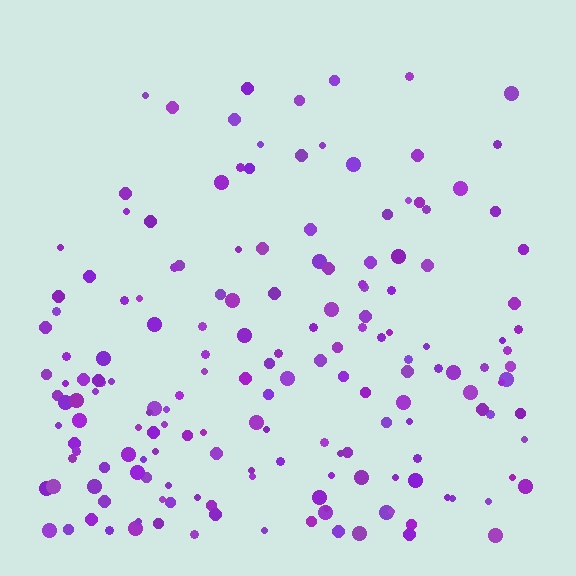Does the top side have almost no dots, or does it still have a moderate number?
Still a moderate number, just noticeably fewer than the bottom.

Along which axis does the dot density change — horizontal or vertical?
Vertical.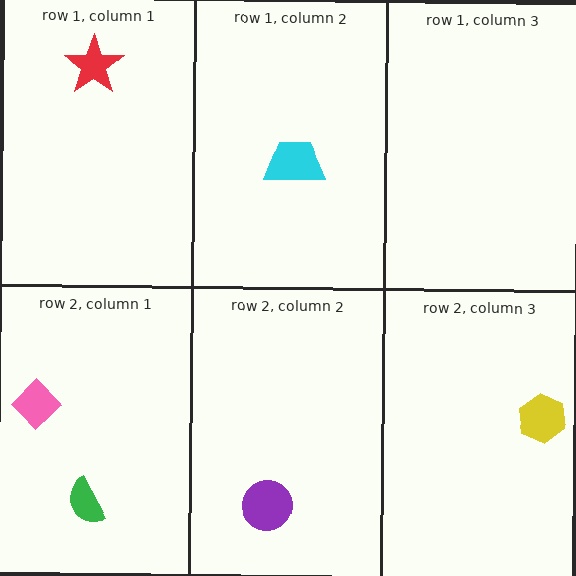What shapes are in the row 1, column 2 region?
The cyan trapezoid.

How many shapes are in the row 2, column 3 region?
1.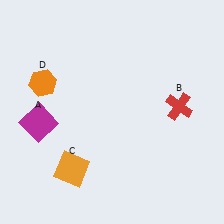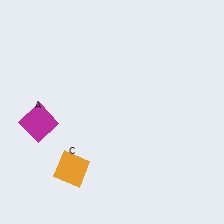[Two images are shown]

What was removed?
The red cross (B), the orange hexagon (D) were removed in Image 2.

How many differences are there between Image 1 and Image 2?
There are 2 differences between the two images.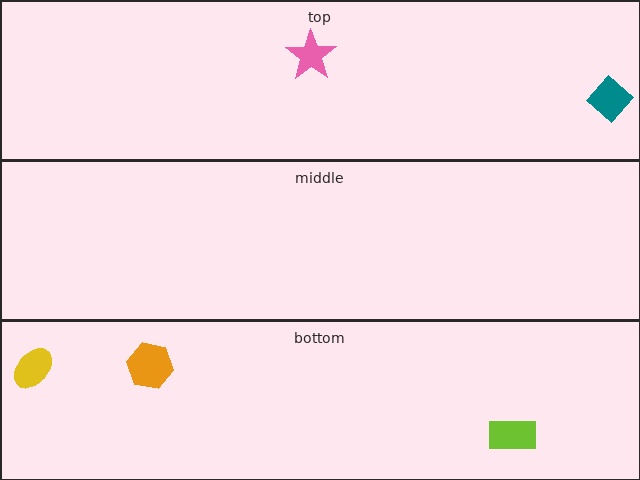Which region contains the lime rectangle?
The bottom region.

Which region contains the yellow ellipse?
The bottom region.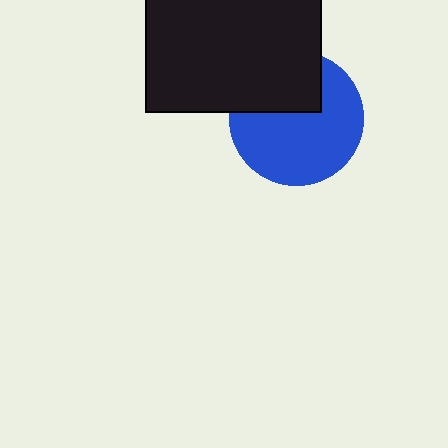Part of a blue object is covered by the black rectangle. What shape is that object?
It is a circle.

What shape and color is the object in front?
The object in front is a black rectangle.